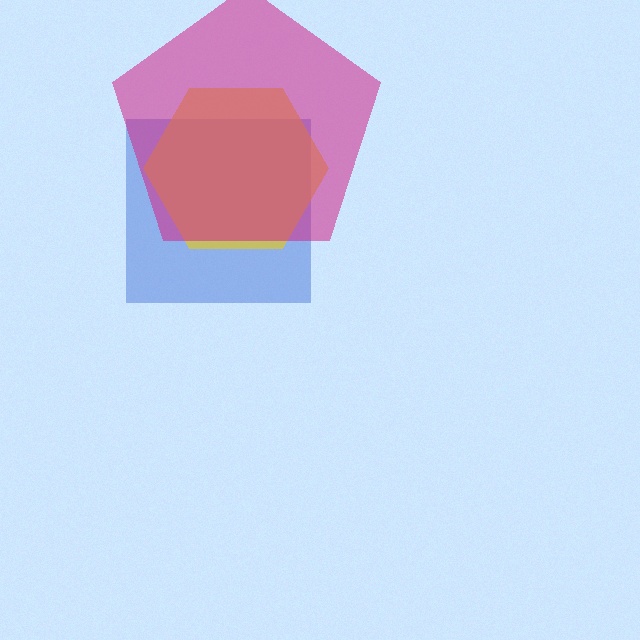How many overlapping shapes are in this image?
There are 3 overlapping shapes in the image.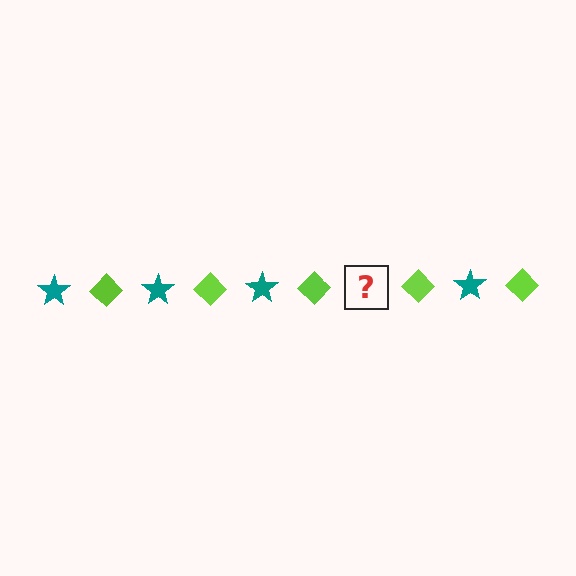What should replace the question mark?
The question mark should be replaced with a teal star.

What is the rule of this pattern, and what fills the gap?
The rule is that the pattern alternates between teal star and lime diamond. The gap should be filled with a teal star.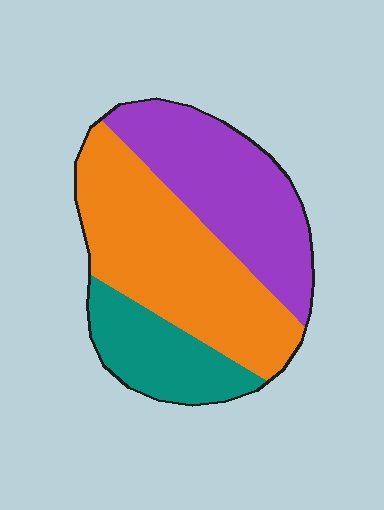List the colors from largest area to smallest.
From largest to smallest: orange, purple, teal.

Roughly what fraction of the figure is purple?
Purple takes up about one third (1/3) of the figure.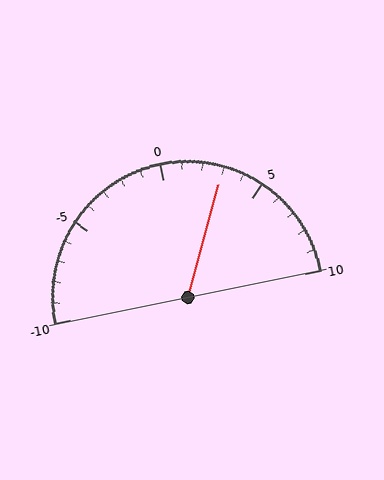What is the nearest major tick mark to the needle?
The nearest major tick mark is 5.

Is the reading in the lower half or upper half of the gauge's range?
The reading is in the upper half of the range (-10 to 10).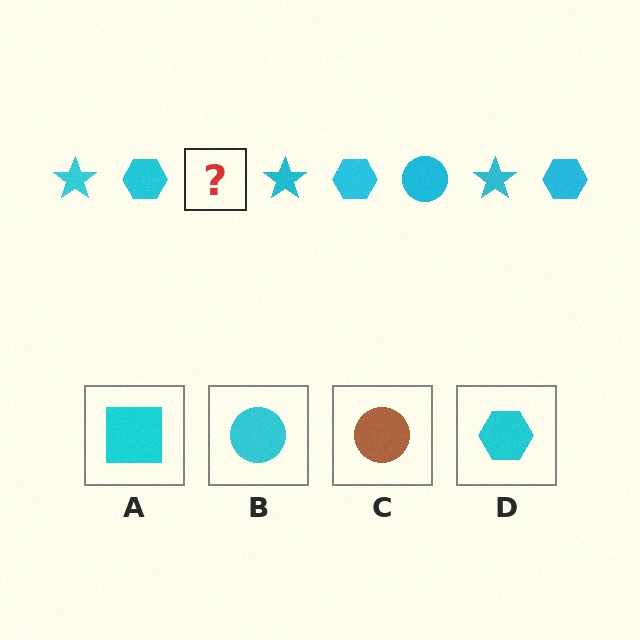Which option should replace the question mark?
Option B.